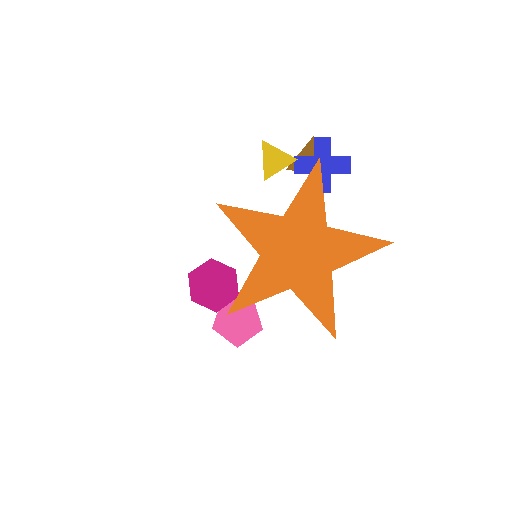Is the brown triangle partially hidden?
Yes, the brown triangle is partially hidden behind the orange star.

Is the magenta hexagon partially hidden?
Yes, the magenta hexagon is partially hidden behind the orange star.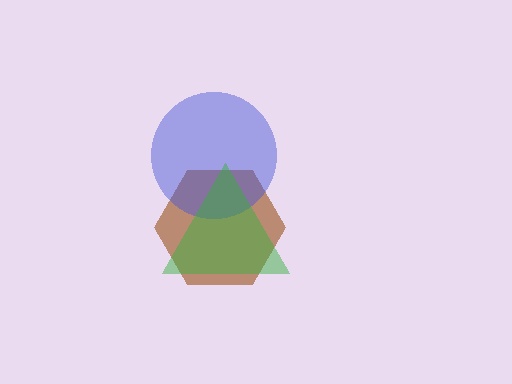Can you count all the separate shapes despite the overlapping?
Yes, there are 3 separate shapes.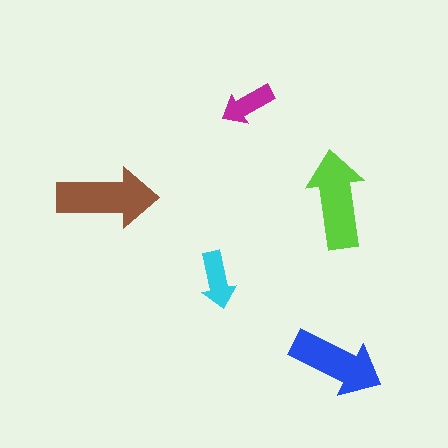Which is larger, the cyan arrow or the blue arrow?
The blue one.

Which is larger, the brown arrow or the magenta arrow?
The brown one.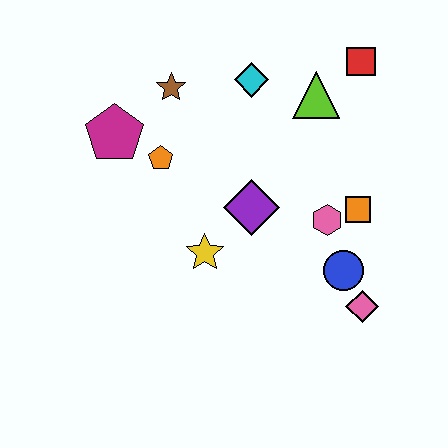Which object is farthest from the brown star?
The pink diamond is farthest from the brown star.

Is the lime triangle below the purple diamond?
No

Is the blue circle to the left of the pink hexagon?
No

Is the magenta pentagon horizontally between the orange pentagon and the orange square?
No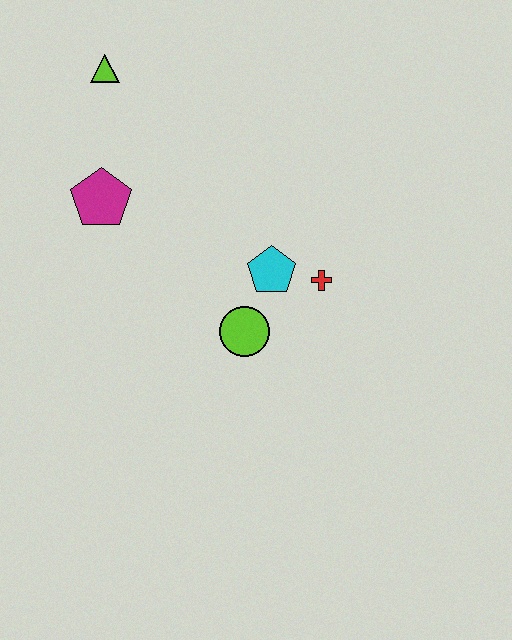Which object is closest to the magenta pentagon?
The lime triangle is closest to the magenta pentagon.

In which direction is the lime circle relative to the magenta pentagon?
The lime circle is to the right of the magenta pentagon.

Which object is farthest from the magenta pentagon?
The red cross is farthest from the magenta pentagon.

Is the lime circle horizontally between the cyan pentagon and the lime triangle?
Yes